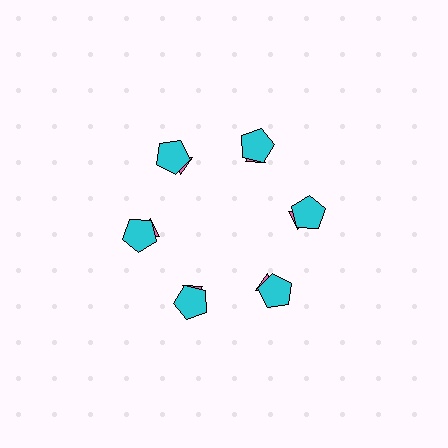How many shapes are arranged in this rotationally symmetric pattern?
There are 12 shapes, arranged in 6 groups of 2.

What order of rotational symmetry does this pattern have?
This pattern has 6-fold rotational symmetry.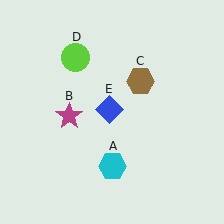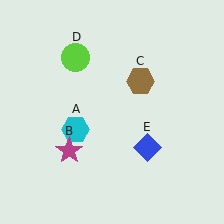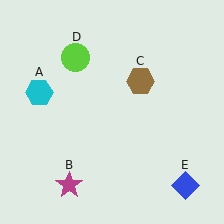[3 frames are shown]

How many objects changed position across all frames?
3 objects changed position: cyan hexagon (object A), magenta star (object B), blue diamond (object E).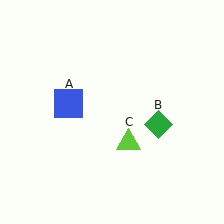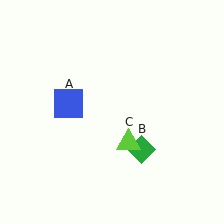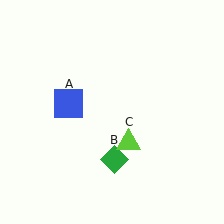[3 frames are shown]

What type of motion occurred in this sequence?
The green diamond (object B) rotated clockwise around the center of the scene.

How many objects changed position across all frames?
1 object changed position: green diamond (object B).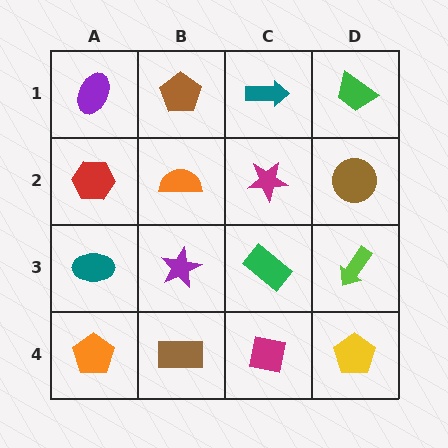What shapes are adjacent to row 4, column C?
A green rectangle (row 3, column C), a brown rectangle (row 4, column B), a yellow pentagon (row 4, column D).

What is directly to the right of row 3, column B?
A green rectangle.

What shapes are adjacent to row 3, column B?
An orange semicircle (row 2, column B), a brown rectangle (row 4, column B), a teal ellipse (row 3, column A), a green rectangle (row 3, column C).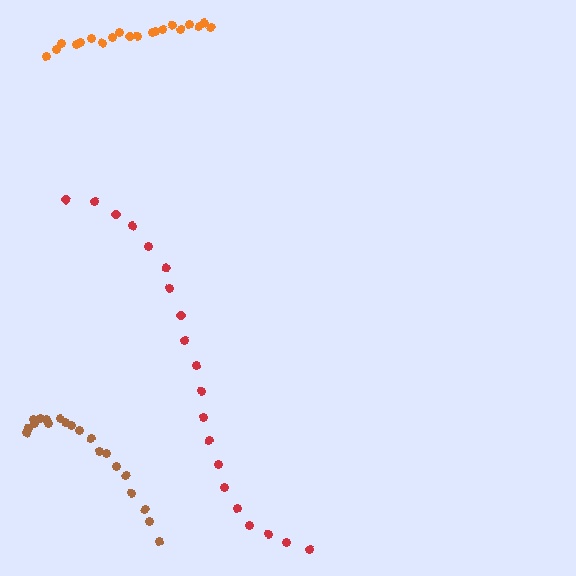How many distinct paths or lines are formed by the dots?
There are 3 distinct paths.